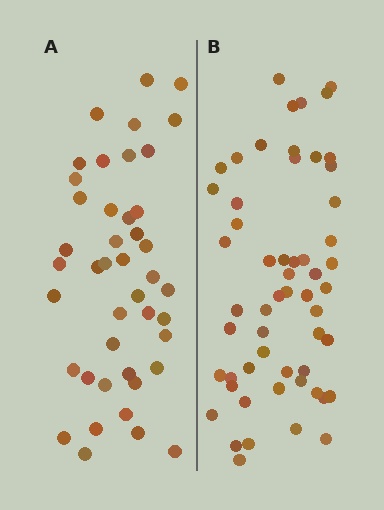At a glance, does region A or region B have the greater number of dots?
Region B (the right region) has more dots.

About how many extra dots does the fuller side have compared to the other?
Region B has approximately 15 more dots than region A.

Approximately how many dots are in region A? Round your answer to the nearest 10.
About 40 dots. (The exact count is 43, which rounds to 40.)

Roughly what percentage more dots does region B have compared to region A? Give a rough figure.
About 30% more.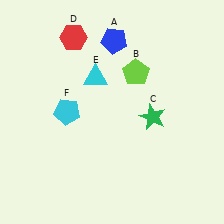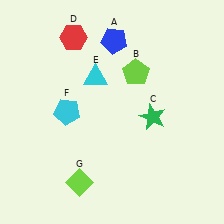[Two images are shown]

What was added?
A lime diamond (G) was added in Image 2.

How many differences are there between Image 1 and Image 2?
There is 1 difference between the two images.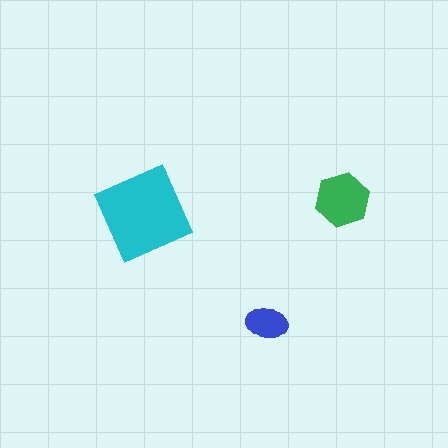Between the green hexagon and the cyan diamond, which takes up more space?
The cyan diamond.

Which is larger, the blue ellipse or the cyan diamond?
The cyan diamond.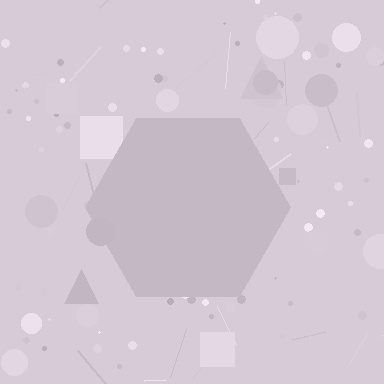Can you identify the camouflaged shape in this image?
The camouflaged shape is a hexagon.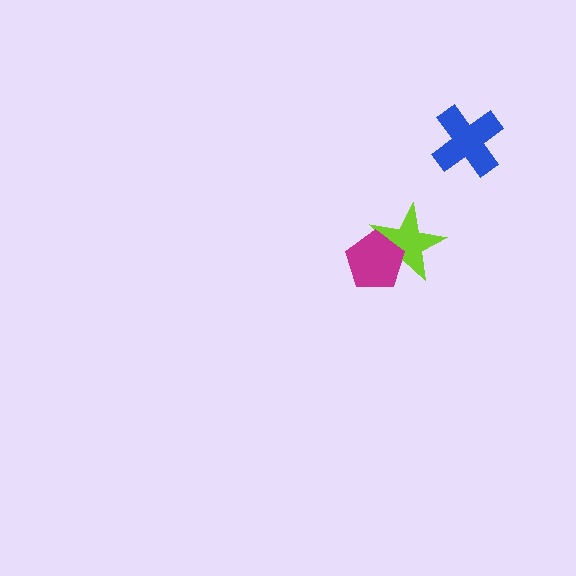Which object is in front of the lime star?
The magenta pentagon is in front of the lime star.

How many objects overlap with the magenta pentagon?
1 object overlaps with the magenta pentagon.